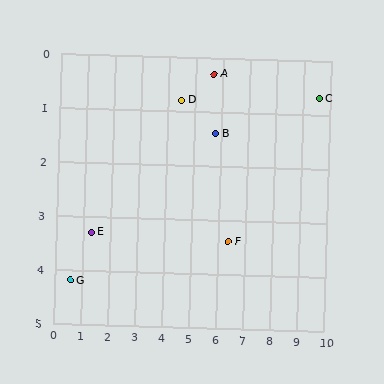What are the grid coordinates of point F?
Point F is at approximately (6.4, 3.4).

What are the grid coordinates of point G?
Point G is at approximately (0.6, 4.2).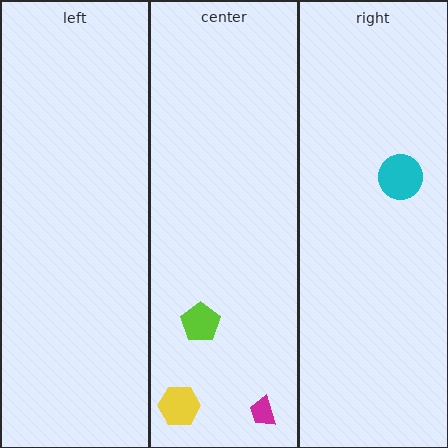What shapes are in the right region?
The cyan circle.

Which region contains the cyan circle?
The right region.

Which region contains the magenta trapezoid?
The center region.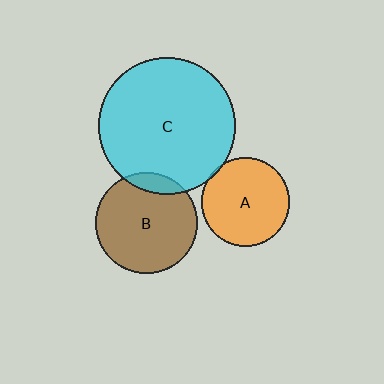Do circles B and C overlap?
Yes.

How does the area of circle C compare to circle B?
Approximately 1.8 times.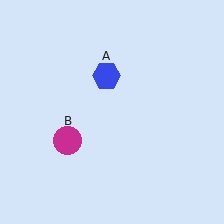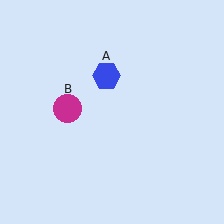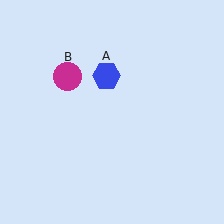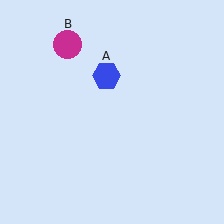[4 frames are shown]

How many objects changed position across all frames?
1 object changed position: magenta circle (object B).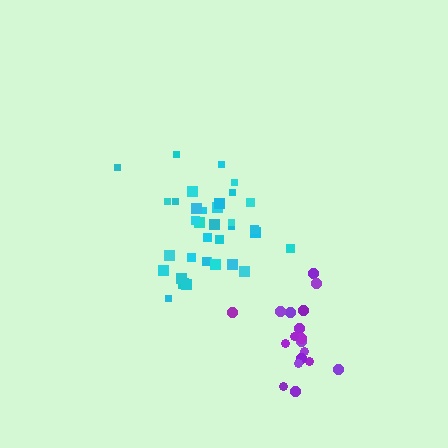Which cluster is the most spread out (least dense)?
Purple.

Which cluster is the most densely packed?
Cyan.